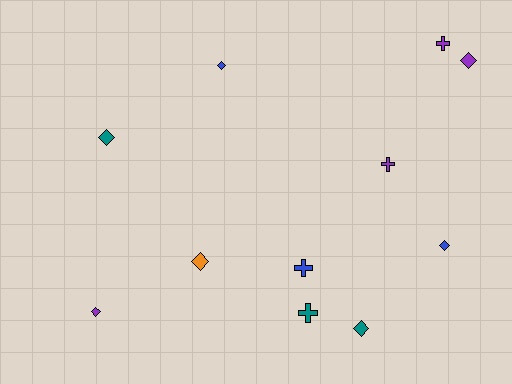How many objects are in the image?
There are 11 objects.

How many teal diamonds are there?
There are 2 teal diamonds.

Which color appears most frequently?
Purple, with 4 objects.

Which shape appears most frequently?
Diamond, with 7 objects.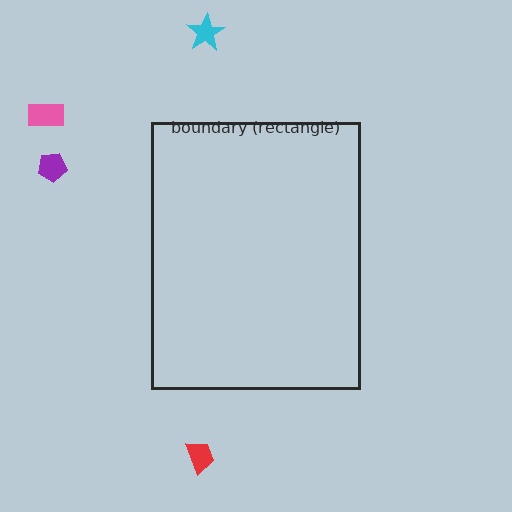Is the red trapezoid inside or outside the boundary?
Outside.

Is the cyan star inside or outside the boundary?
Outside.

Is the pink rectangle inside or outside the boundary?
Outside.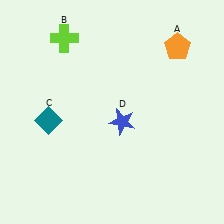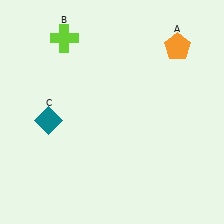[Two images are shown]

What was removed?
The blue star (D) was removed in Image 2.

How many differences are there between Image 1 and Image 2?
There is 1 difference between the two images.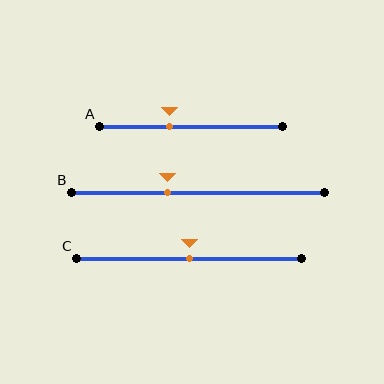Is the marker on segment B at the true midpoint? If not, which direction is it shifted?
No, the marker on segment B is shifted to the left by about 12% of the segment length.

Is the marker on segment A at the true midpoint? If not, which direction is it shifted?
No, the marker on segment A is shifted to the left by about 12% of the segment length.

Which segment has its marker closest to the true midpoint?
Segment C has its marker closest to the true midpoint.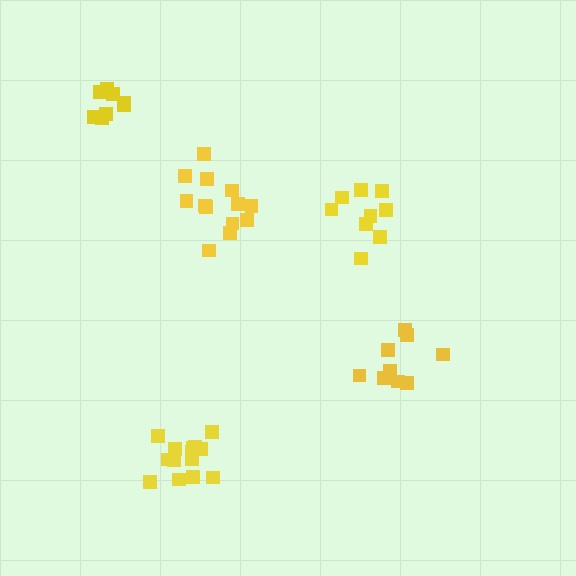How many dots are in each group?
Group 1: 9 dots, Group 2: 14 dots, Group 3: 9 dots, Group 4: 9 dots, Group 5: 13 dots (54 total).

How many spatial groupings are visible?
There are 5 spatial groupings.